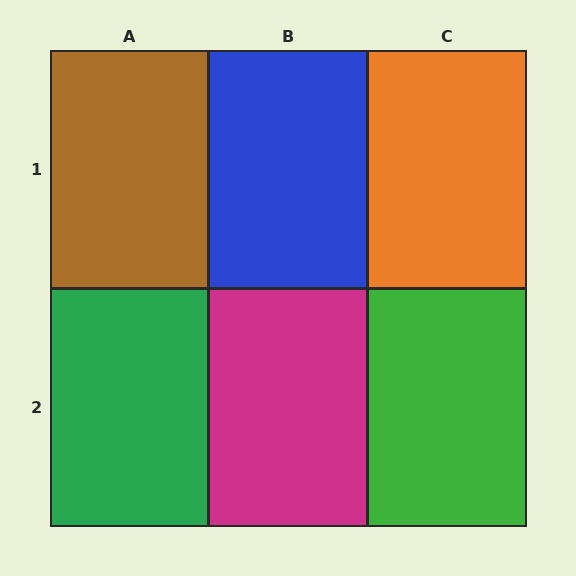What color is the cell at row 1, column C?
Orange.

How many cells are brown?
1 cell is brown.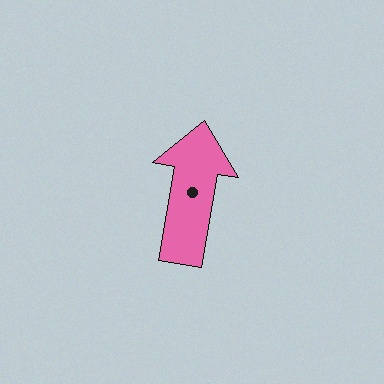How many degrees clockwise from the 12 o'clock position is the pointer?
Approximately 10 degrees.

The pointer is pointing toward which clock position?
Roughly 12 o'clock.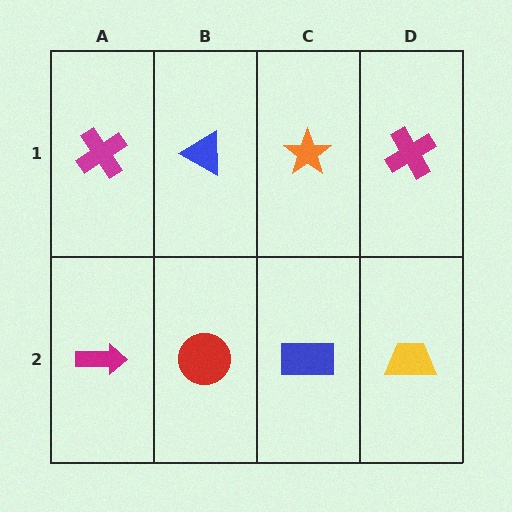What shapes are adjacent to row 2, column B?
A blue triangle (row 1, column B), a magenta arrow (row 2, column A), a blue rectangle (row 2, column C).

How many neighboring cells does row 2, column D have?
2.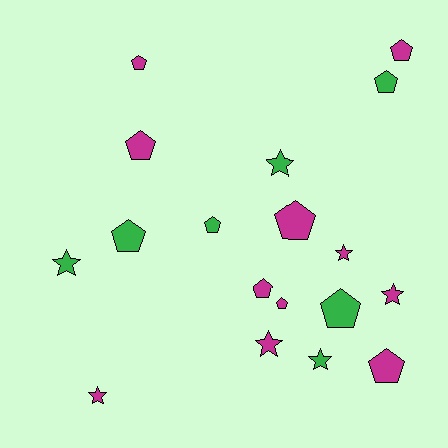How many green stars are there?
There are 3 green stars.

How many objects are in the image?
There are 18 objects.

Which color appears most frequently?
Magenta, with 11 objects.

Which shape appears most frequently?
Pentagon, with 11 objects.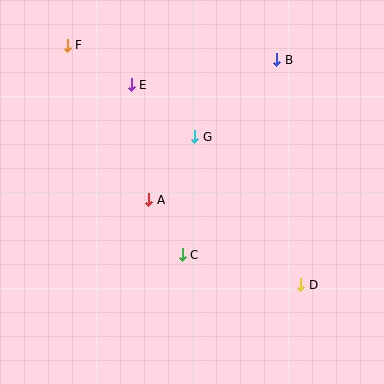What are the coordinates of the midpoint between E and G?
The midpoint between E and G is at (163, 111).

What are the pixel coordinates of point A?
Point A is at (149, 200).